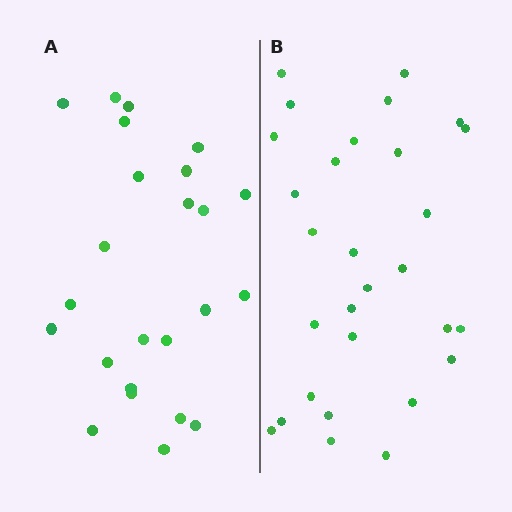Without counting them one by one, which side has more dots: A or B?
Region B (the right region) has more dots.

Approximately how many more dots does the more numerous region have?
Region B has about 5 more dots than region A.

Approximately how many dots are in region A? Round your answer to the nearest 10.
About 20 dots. (The exact count is 24, which rounds to 20.)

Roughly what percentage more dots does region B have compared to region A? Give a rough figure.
About 20% more.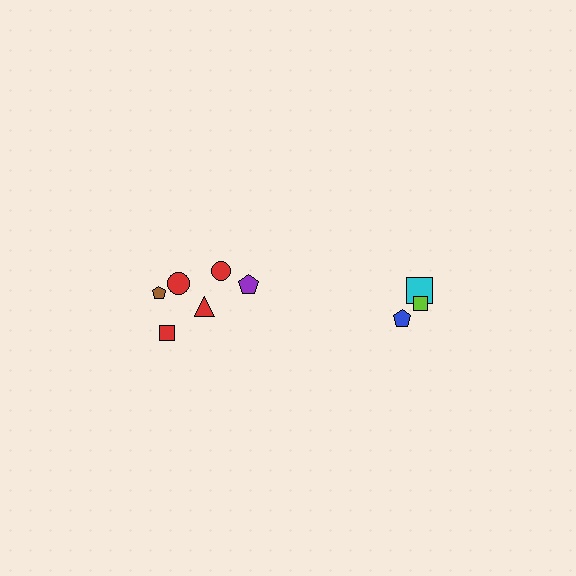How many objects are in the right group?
There are 3 objects.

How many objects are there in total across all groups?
There are 9 objects.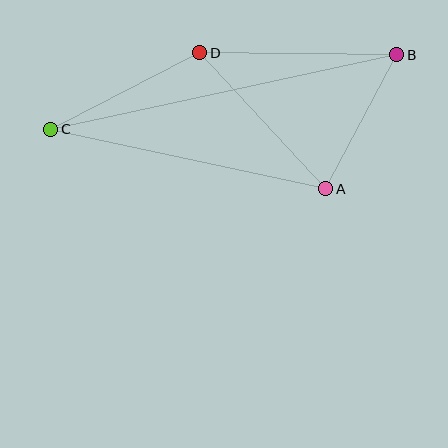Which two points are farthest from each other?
Points B and C are farthest from each other.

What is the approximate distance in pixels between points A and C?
The distance between A and C is approximately 282 pixels.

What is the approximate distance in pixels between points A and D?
The distance between A and D is approximately 185 pixels.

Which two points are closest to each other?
Points A and B are closest to each other.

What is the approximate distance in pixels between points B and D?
The distance between B and D is approximately 197 pixels.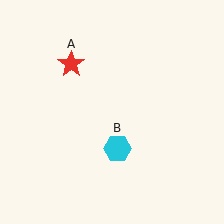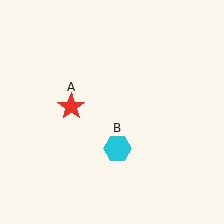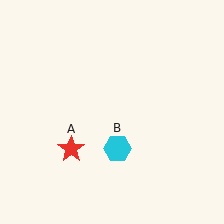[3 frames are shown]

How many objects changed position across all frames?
1 object changed position: red star (object A).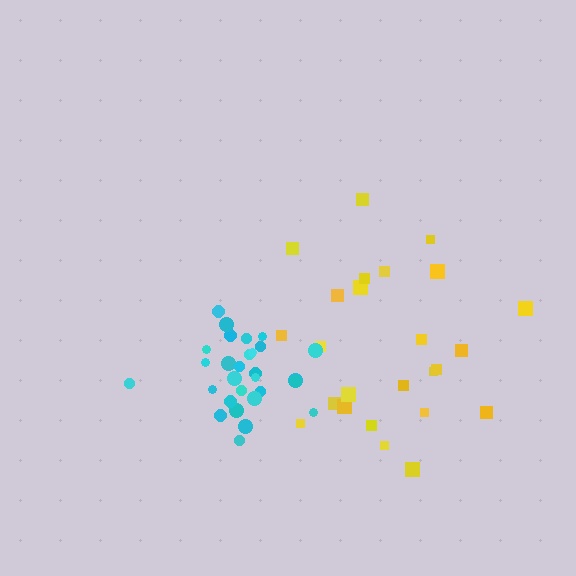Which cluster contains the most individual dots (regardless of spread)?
Cyan (29).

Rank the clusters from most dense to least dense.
cyan, yellow.